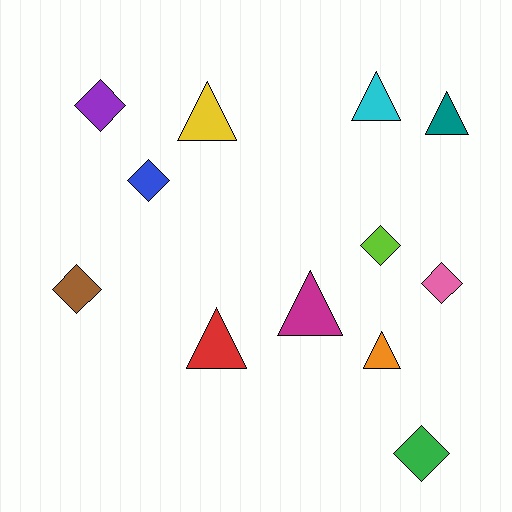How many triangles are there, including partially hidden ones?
There are 6 triangles.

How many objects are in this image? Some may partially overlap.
There are 12 objects.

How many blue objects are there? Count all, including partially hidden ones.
There is 1 blue object.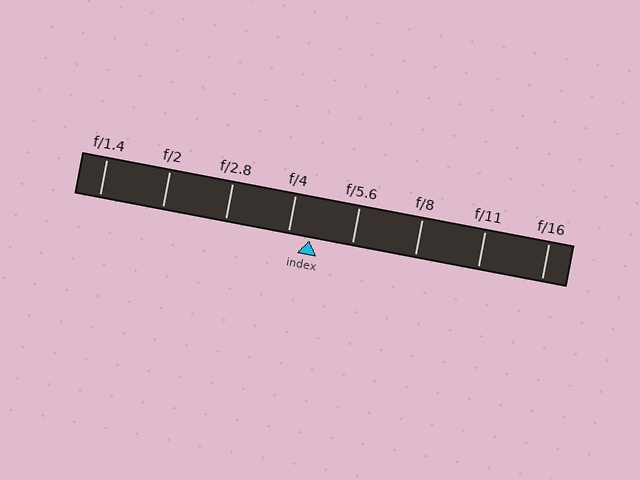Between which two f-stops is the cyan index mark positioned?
The index mark is between f/4 and f/5.6.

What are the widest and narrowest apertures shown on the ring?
The widest aperture shown is f/1.4 and the narrowest is f/16.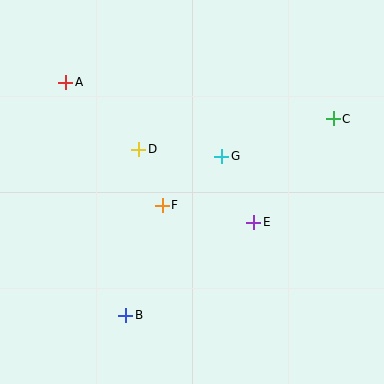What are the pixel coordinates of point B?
Point B is at (126, 315).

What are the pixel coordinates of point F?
Point F is at (162, 205).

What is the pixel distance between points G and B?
The distance between G and B is 186 pixels.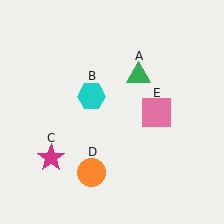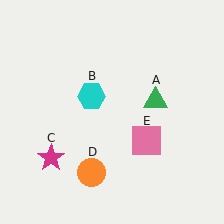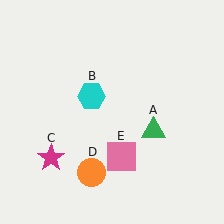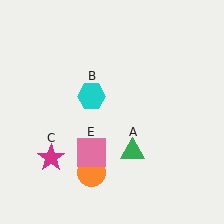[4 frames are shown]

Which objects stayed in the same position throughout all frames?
Cyan hexagon (object B) and magenta star (object C) and orange circle (object D) remained stationary.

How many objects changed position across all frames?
2 objects changed position: green triangle (object A), pink square (object E).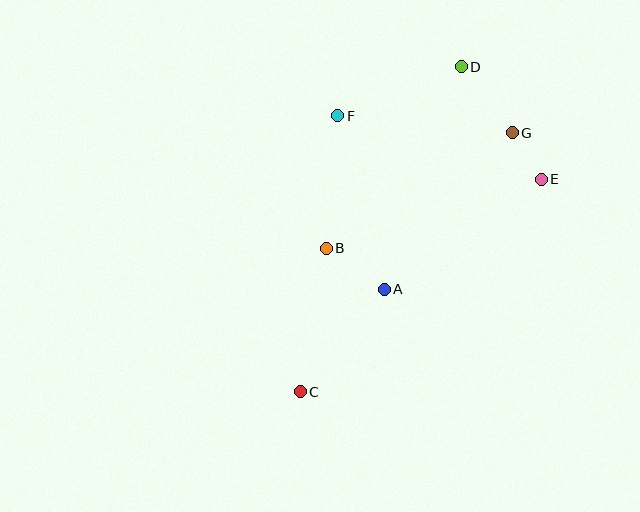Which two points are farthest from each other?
Points C and D are farthest from each other.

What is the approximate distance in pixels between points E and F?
The distance between E and F is approximately 213 pixels.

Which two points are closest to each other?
Points E and G are closest to each other.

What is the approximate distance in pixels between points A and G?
The distance between A and G is approximately 202 pixels.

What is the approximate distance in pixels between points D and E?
The distance between D and E is approximately 138 pixels.